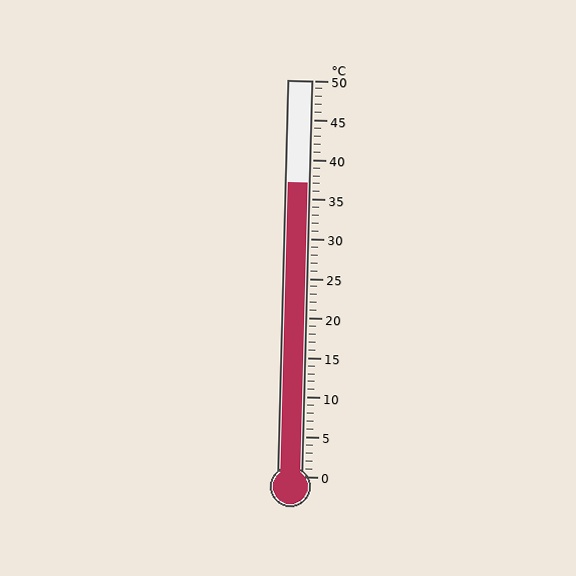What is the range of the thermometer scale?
The thermometer scale ranges from 0°C to 50°C.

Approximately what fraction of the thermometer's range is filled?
The thermometer is filled to approximately 75% of its range.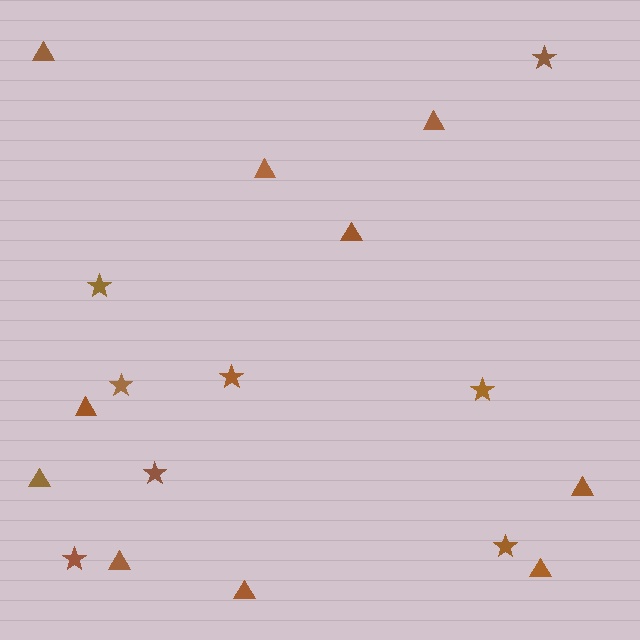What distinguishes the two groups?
There are 2 groups: one group of triangles (10) and one group of stars (8).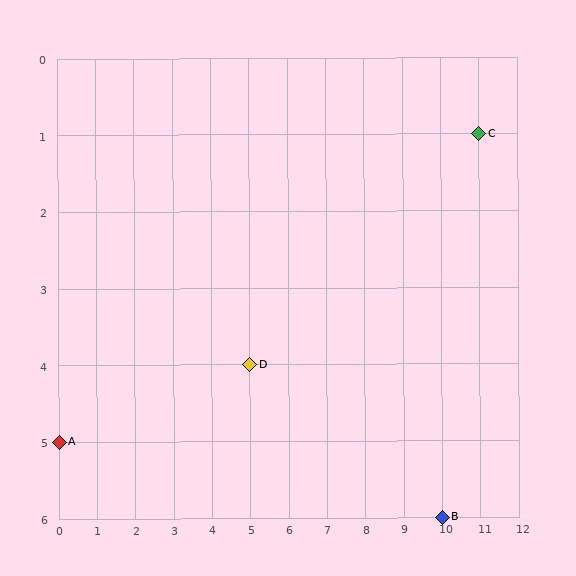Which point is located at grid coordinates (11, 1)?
Point C is at (11, 1).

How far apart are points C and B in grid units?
Points C and B are 1 column and 5 rows apart (about 5.1 grid units diagonally).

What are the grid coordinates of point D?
Point D is at grid coordinates (5, 4).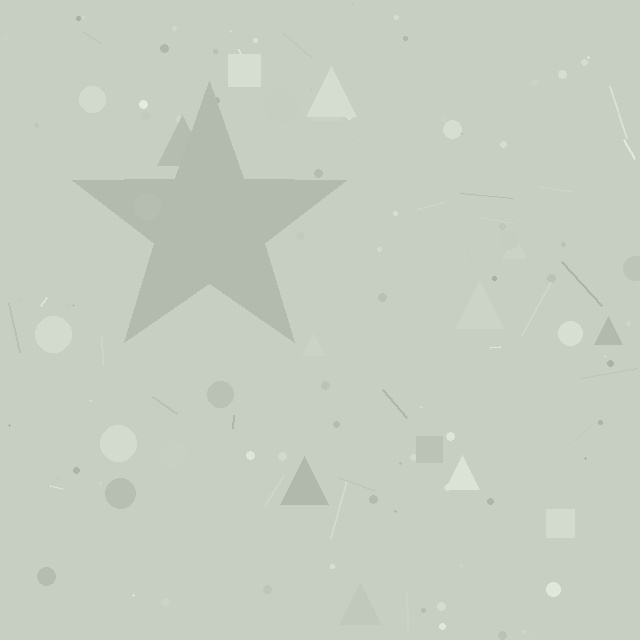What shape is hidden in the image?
A star is hidden in the image.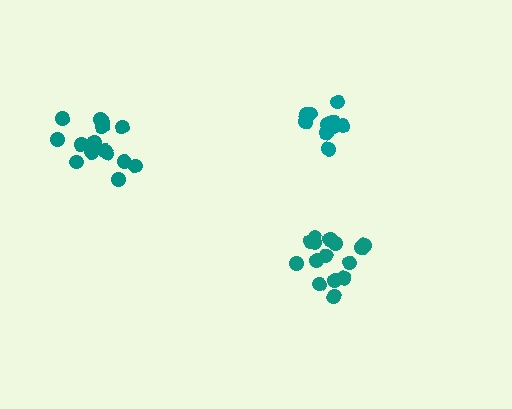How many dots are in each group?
Group 1: 12 dots, Group 2: 15 dots, Group 3: 15 dots (42 total).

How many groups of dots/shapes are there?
There are 3 groups.